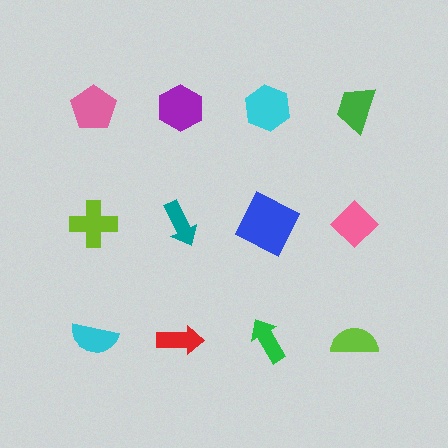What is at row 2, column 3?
A blue square.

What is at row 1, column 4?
A green trapezoid.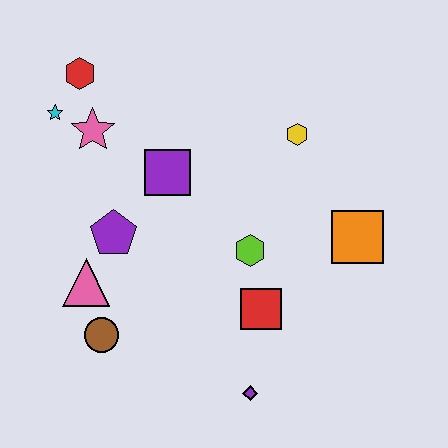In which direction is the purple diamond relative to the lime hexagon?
The purple diamond is below the lime hexagon.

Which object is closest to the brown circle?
The pink triangle is closest to the brown circle.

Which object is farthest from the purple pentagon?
The orange square is farthest from the purple pentagon.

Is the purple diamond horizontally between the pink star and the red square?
Yes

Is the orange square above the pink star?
No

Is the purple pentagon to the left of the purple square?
Yes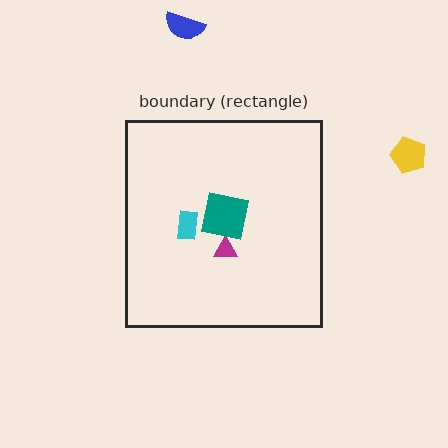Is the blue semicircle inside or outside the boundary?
Outside.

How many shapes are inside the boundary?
3 inside, 2 outside.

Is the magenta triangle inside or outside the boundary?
Inside.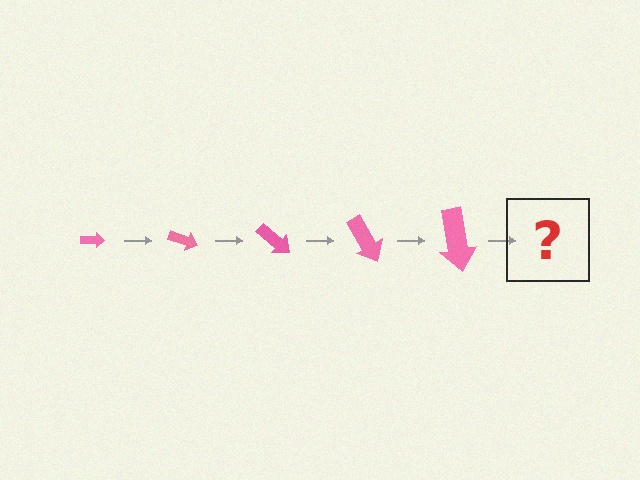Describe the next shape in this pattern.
It should be an arrow, larger than the previous one and rotated 100 degrees from the start.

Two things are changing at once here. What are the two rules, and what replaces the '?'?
The two rules are that the arrow grows larger each step and it rotates 20 degrees each step. The '?' should be an arrow, larger than the previous one and rotated 100 degrees from the start.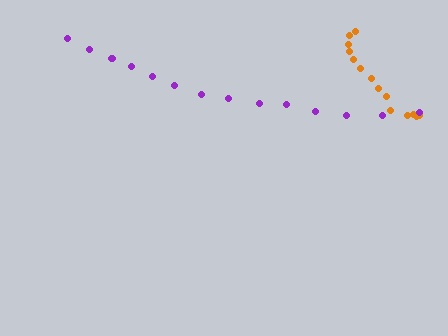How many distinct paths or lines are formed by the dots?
There are 2 distinct paths.